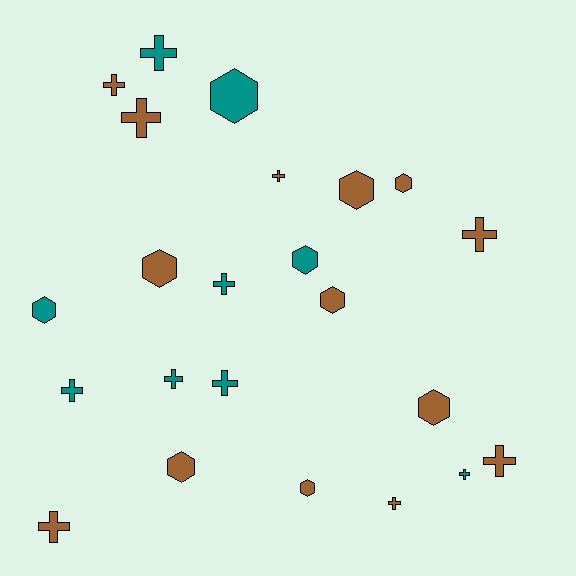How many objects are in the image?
There are 23 objects.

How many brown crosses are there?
There are 7 brown crosses.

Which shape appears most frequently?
Cross, with 13 objects.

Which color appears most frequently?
Brown, with 14 objects.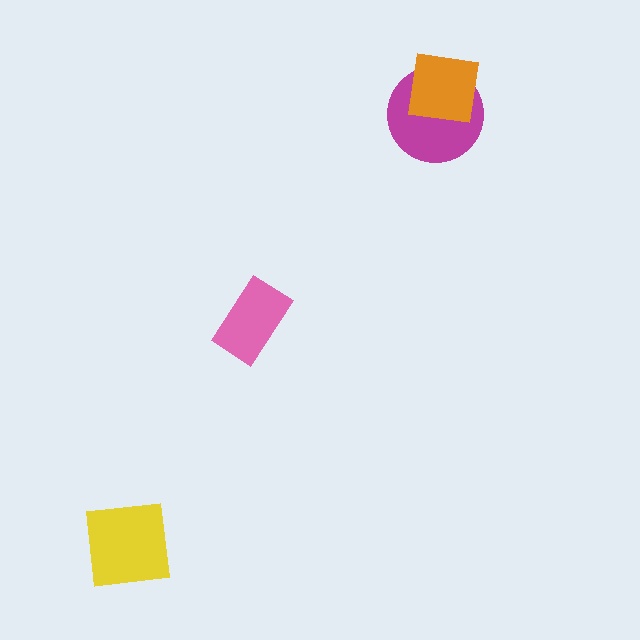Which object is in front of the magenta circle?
The orange square is in front of the magenta circle.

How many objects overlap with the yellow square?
0 objects overlap with the yellow square.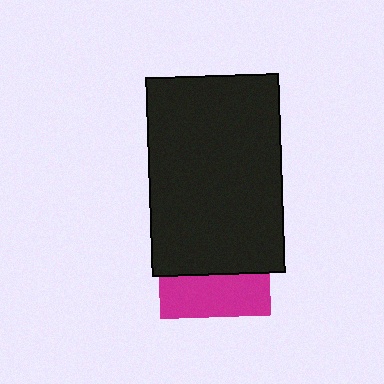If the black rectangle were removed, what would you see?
You would see the complete magenta square.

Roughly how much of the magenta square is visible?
A small part of it is visible (roughly 38%).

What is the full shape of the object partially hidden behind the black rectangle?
The partially hidden object is a magenta square.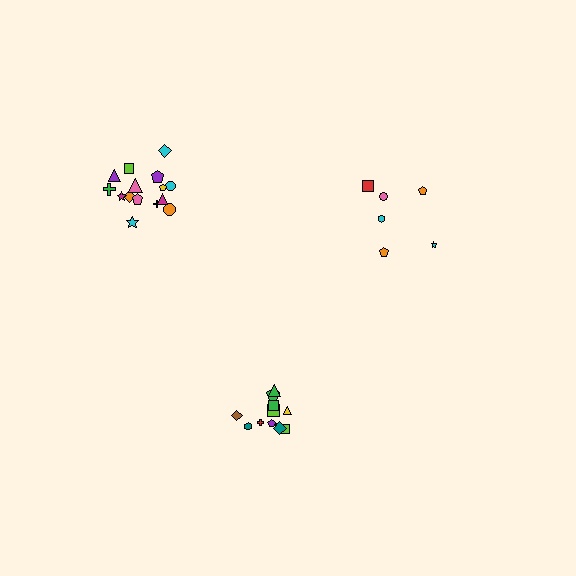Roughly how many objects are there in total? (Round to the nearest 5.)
Roughly 35 objects in total.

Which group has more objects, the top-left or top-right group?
The top-left group.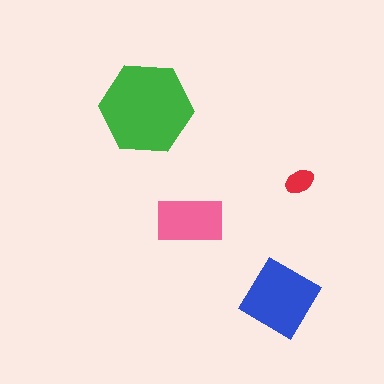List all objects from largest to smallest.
The green hexagon, the blue diamond, the pink rectangle, the red ellipse.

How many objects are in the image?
There are 4 objects in the image.